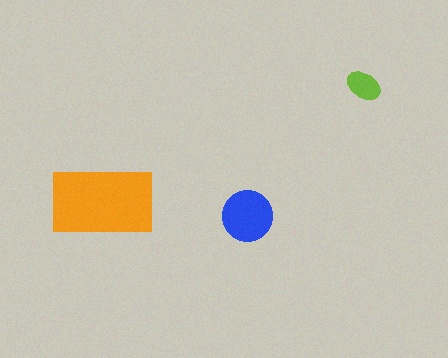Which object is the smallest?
The lime ellipse.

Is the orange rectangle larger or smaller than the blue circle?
Larger.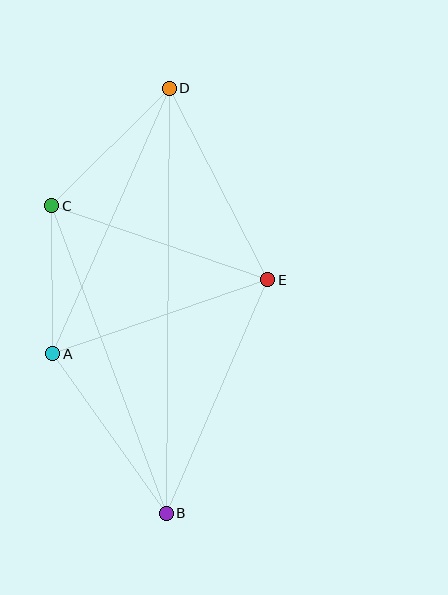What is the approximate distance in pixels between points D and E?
The distance between D and E is approximately 215 pixels.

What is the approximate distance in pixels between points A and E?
The distance between A and E is approximately 227 pixels.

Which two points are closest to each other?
Points A and C are closest to each other.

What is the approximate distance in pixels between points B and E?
The distance between B and E is approximately 255 pixels.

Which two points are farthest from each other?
Points B and D are farthest from each other.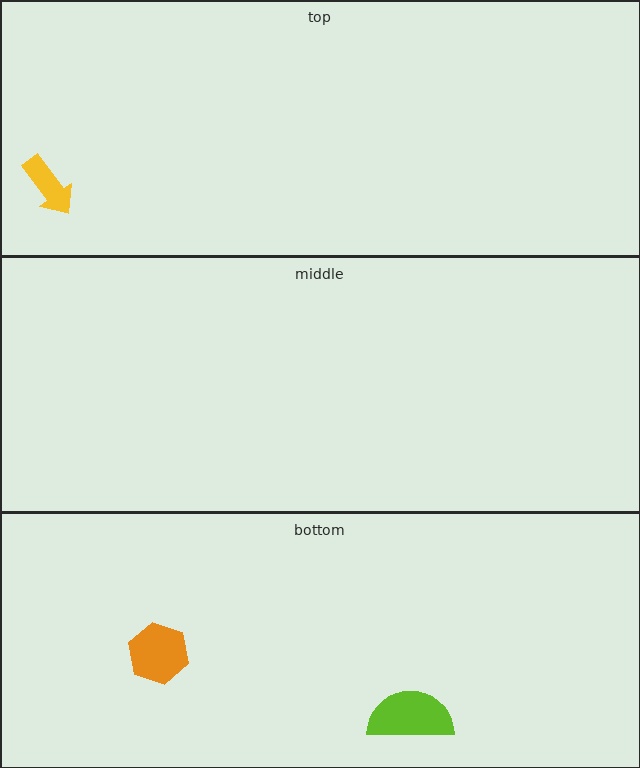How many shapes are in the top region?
1.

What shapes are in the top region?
The yellow arrow.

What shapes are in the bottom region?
The orange hexagon, the lime semicircle.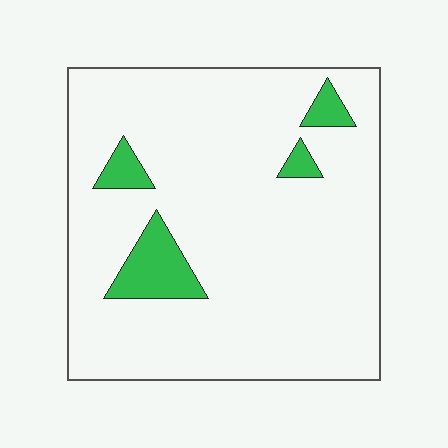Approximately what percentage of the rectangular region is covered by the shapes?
Approximately 10%.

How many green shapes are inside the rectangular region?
4.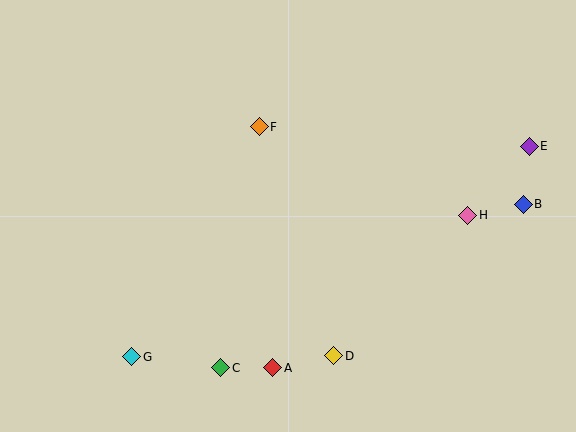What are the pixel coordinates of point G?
Point G is at (132, 357).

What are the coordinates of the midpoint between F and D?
The midpoint between F and D is at (296, 241).